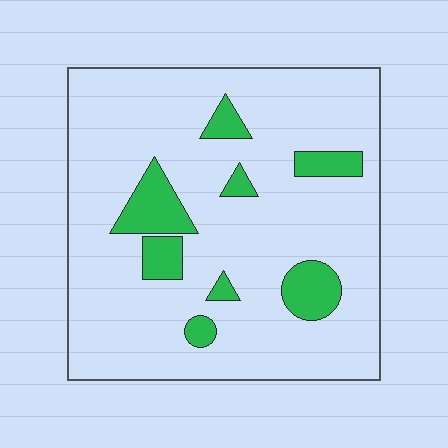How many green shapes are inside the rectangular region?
8.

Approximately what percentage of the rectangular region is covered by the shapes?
Approximately 15%.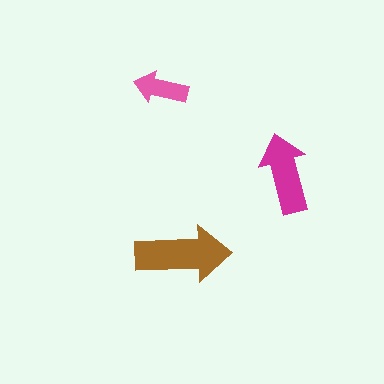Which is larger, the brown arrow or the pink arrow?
The brown one.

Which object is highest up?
The pink arrow is topmost.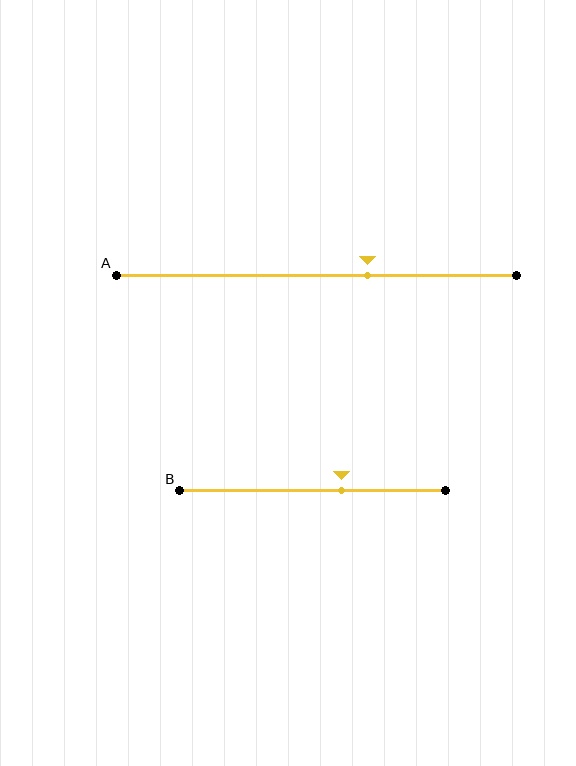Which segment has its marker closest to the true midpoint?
Segment B has its marker closest to the true midpoint.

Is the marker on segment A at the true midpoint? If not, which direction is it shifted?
No, the marker on segment A is shifted to the right by about 13% of the segment length.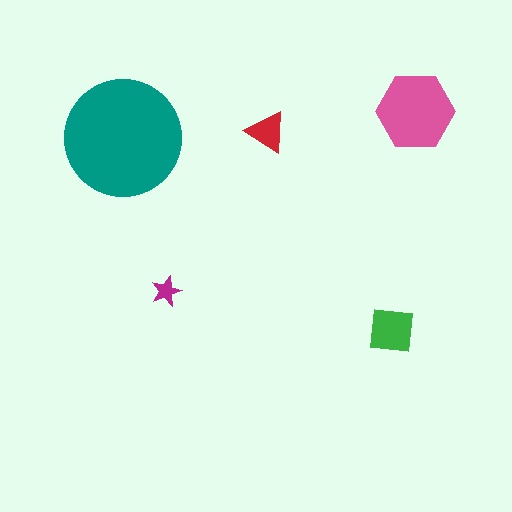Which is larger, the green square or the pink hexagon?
The pink hexagon.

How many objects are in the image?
There are 5 objects in the image.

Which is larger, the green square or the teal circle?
The teal circle.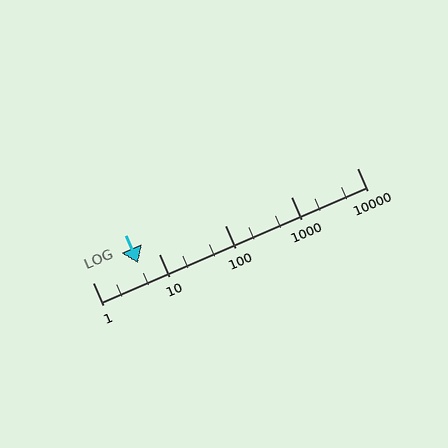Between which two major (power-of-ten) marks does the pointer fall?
The pointer is between 1 and 10.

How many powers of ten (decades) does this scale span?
The scale spans 4 decades, from 1 to 10000.